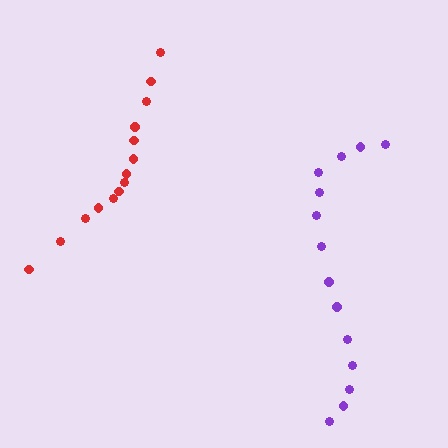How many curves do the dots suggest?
There are 2 distinct paths.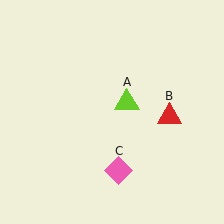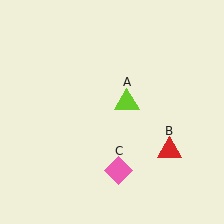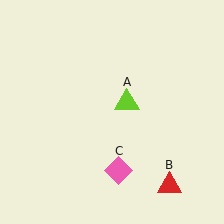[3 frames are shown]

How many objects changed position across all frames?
1 object changed position: red triangle (object B).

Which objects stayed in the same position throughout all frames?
Lime triangle (object A) and pink diamond (object C) remained stationary.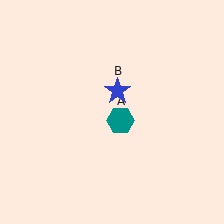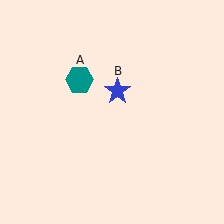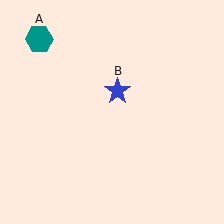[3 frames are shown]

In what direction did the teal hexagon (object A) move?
The teal hexagon (object A) moved up and to the left.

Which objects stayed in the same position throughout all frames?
Blue star (object B) remained stationary.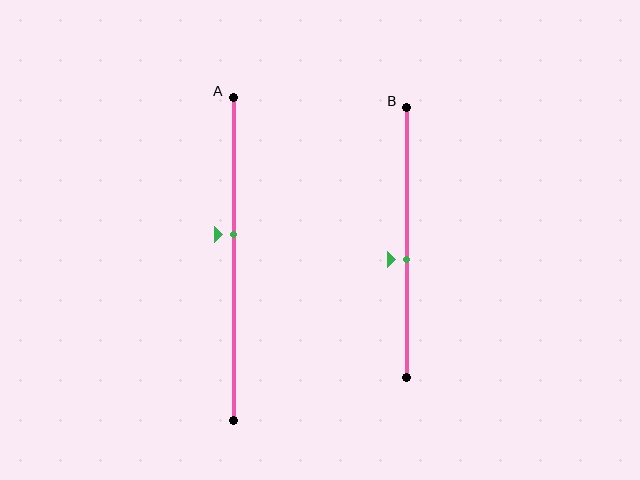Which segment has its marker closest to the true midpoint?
Segment B has its marker closest to the true midpoint.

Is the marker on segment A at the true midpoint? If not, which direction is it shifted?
No, the marker on segment A is shifted upward by about 8% of the segment length.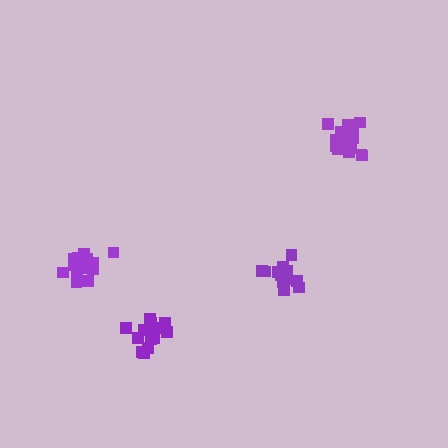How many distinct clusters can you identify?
There are 4 distinct clusters.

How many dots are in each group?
Group 1: 19 dots, Group 2: 15 dots, Group 3: 18 dots, Group 4: 21 dots (73 total).